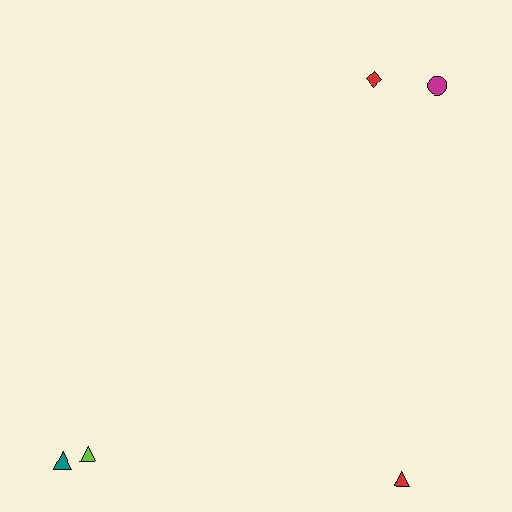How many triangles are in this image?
There are 3 triangles.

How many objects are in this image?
There are 5 objects.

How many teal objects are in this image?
There is 1 teal object.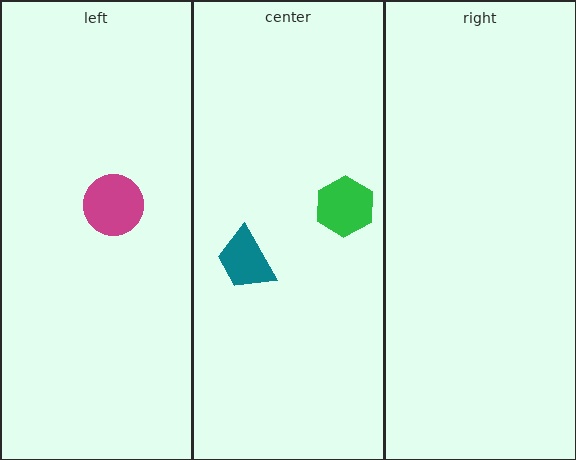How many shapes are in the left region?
1.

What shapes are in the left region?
The magenta circle.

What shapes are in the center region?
The teal trapezoid, the green hexagon.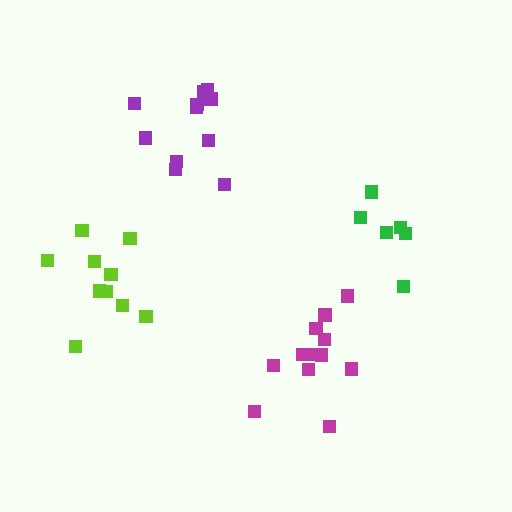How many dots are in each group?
Group 1: 12 dots, Group 2: 12 dots, Group 3: 6 dots, Group 4: 10 dots (40 total).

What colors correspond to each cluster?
The clusters are colored: magenta, purple, green, lime.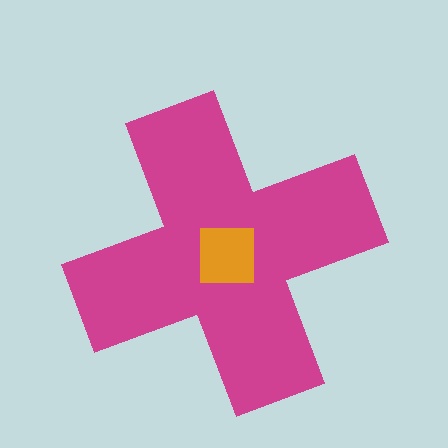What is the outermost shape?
The magenta cross.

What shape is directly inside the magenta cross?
The orange square.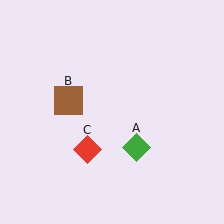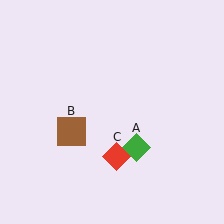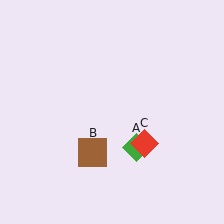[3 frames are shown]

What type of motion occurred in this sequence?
The brown square (object B), red diamond (object C) rotated counterclockwise around the center of the scene.